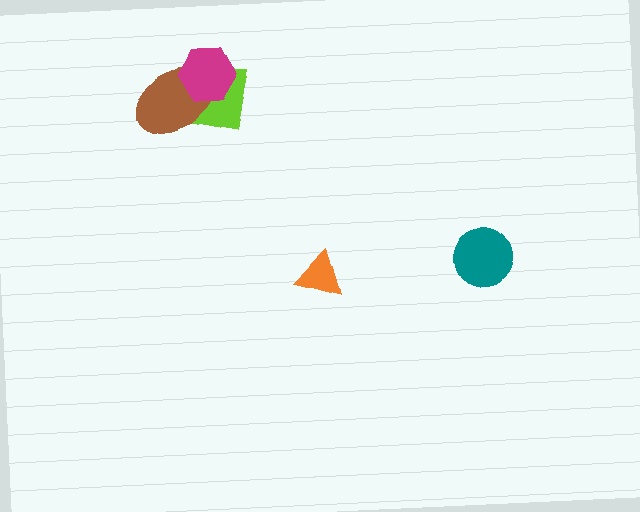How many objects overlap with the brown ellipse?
2 objects overlap with the brown ellipse.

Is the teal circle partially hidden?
No, no other shape covers it.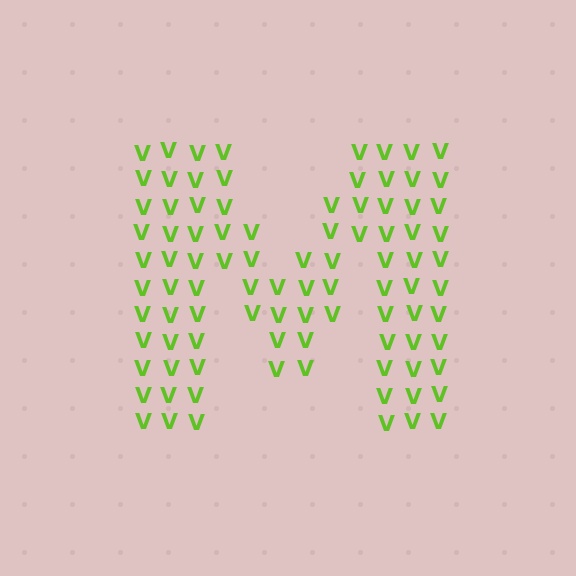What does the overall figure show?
The overall figure shows the letter M.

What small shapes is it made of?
It is made of small letter V's.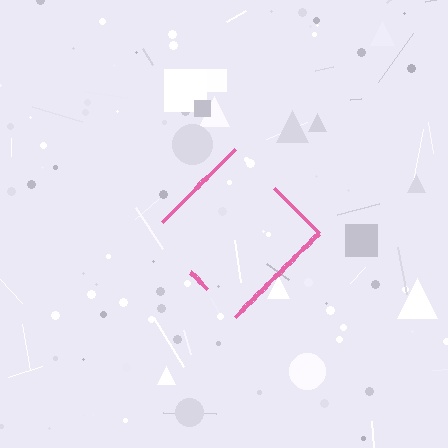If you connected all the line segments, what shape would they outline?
They would outline a diamond.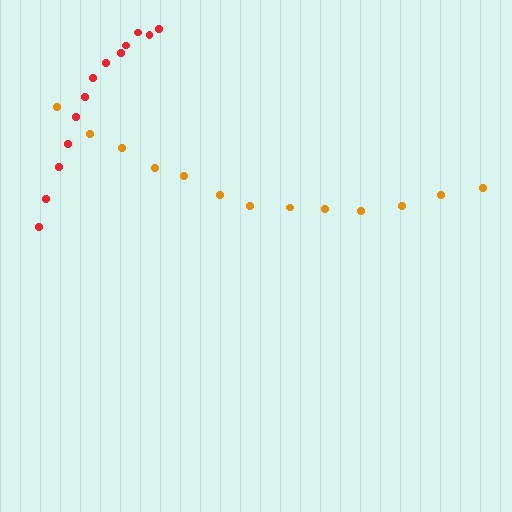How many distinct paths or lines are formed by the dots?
There are 2 distinct paths.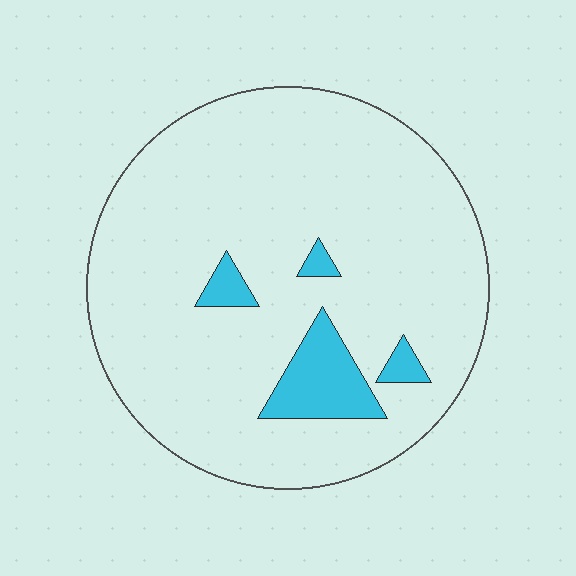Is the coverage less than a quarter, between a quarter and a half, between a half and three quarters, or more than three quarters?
Less than a quarter.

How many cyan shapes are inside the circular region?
4.